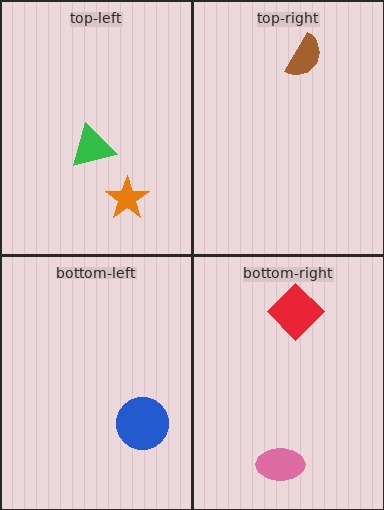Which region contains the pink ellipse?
The bottom-right region.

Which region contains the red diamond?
The bottom-right region.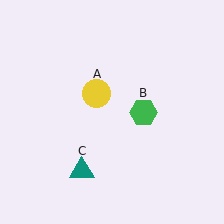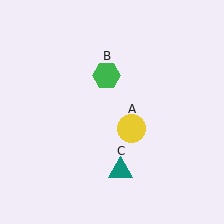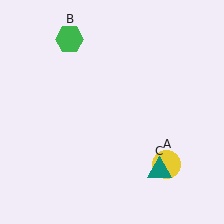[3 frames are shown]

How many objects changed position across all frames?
3 objects changed position: yellow circle (object A), green hexagon (object B), teal triangle (object C).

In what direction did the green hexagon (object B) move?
The green hexagon (object B) moved up and to the left.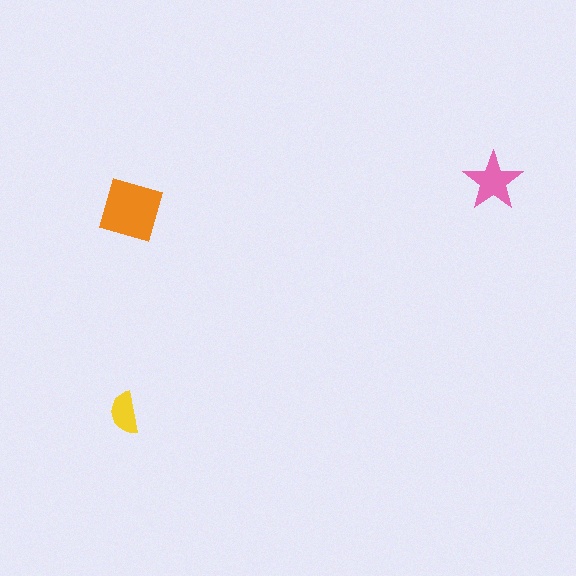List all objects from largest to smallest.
The orange diamond, the pink star, the yellow semicircle.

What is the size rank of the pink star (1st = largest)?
2nd.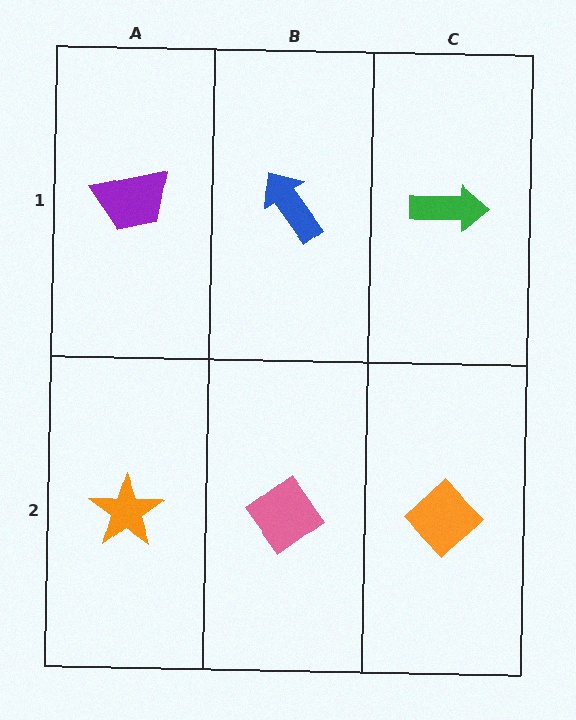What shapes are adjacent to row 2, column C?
A green arrow (row 1, column C), a pink diamond (row 2, column B).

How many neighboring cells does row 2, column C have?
2.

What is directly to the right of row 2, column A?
A pink diamond.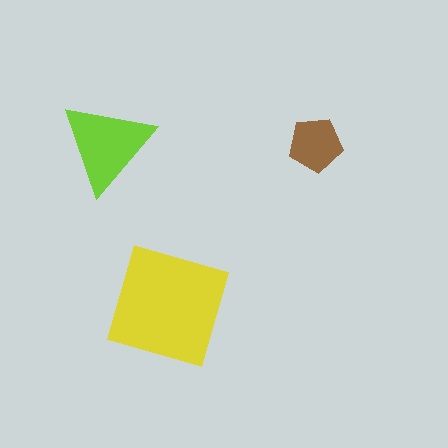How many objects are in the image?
There are 3 objects in the image.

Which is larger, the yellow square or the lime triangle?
The yellow square.